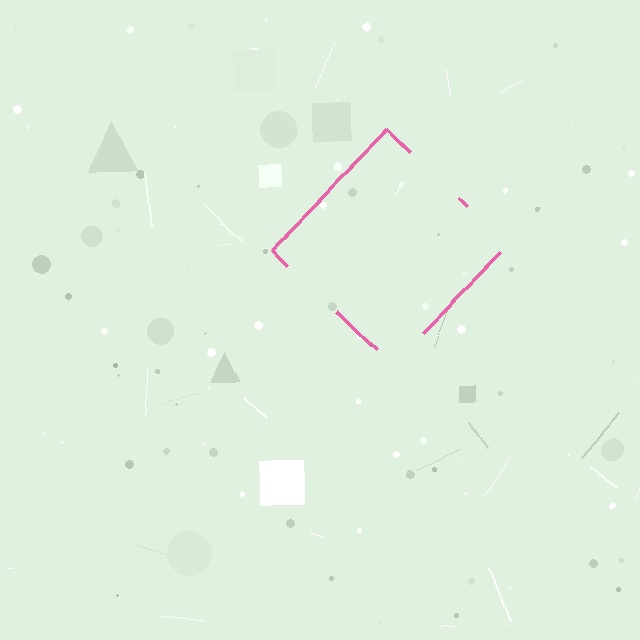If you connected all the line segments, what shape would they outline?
They would outline a diamond.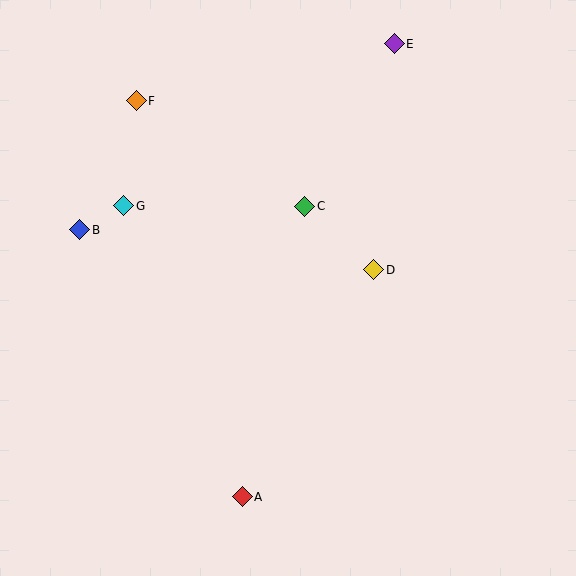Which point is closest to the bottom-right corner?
Point A is closest to the bottom-right corner.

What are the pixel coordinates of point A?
Point A is at (242, 497).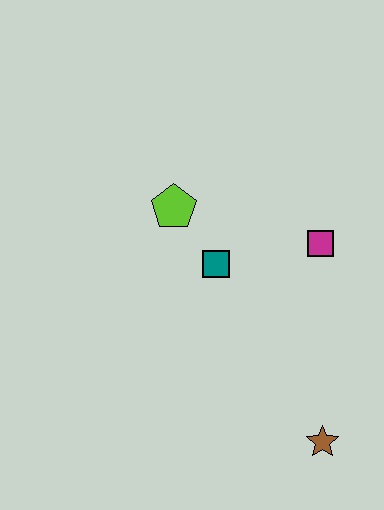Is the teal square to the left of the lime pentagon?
No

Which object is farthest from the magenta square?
The brown star is farthest from the magenta square.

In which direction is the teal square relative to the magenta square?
The teal square is to the left of the magenta square.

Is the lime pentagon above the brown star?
Yes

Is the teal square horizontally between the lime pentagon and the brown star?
Yes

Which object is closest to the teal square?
The lime pentagon is closest to the teal square.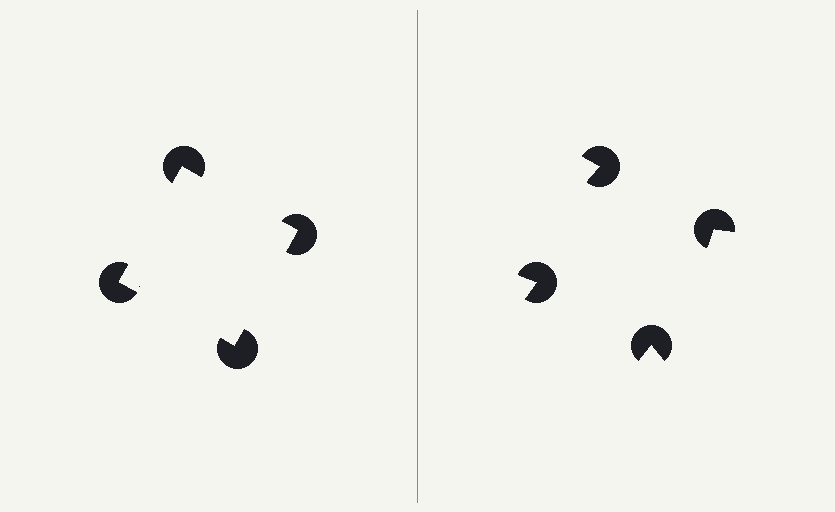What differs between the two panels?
The pac-man discs are positioned identically on both sides; only the wedge orientations differ. On the left they align to a square; on the right they are misaligned.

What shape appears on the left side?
An illusory square.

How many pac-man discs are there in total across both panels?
8 — 4 on each side.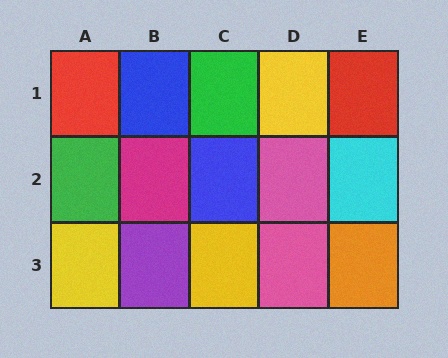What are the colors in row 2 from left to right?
Green, magenta, blue, pink, cyan.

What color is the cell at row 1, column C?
Green.